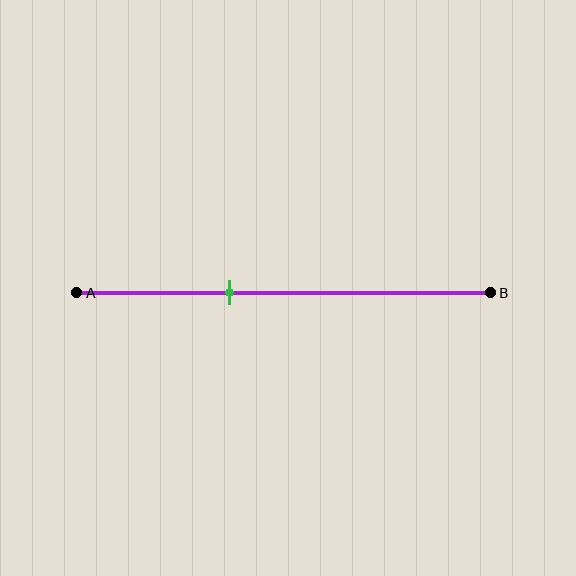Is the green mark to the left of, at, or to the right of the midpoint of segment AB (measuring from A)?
The green mark is to the left of the midpoint of segment AB.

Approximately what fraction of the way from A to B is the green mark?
The green mark is approximately 35% of the way from A to B.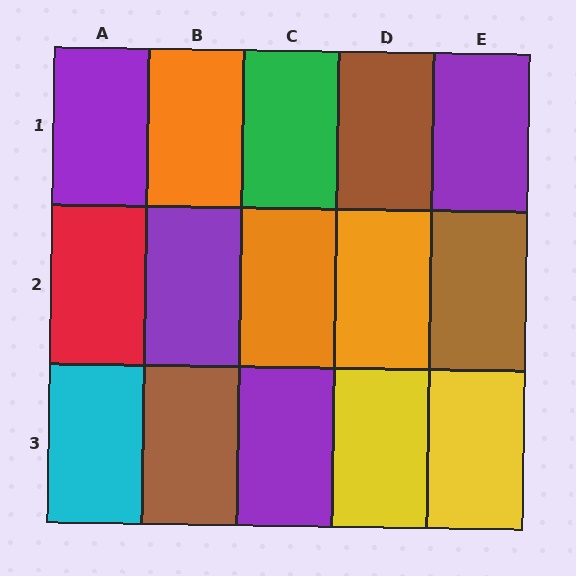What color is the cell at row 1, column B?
Orange.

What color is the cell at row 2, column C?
Orange.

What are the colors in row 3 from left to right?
Cyan, brown, purple, yellow, yellow.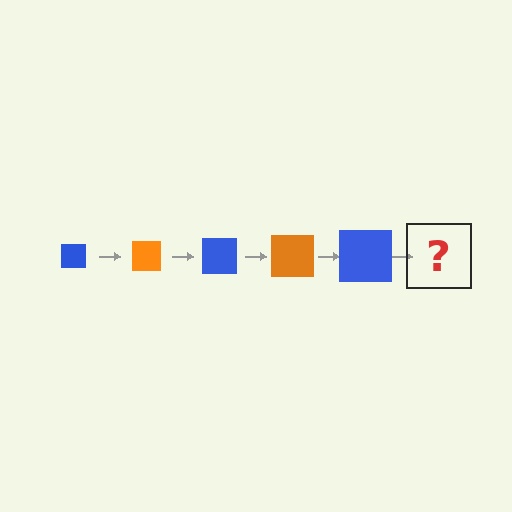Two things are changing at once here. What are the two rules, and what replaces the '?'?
The two rules are that the square grows larger each step and the color cycles through blue and orange. The '?' should be an orange square, larger than the previous one.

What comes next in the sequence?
The next element should be an orange square, larger than the previous one.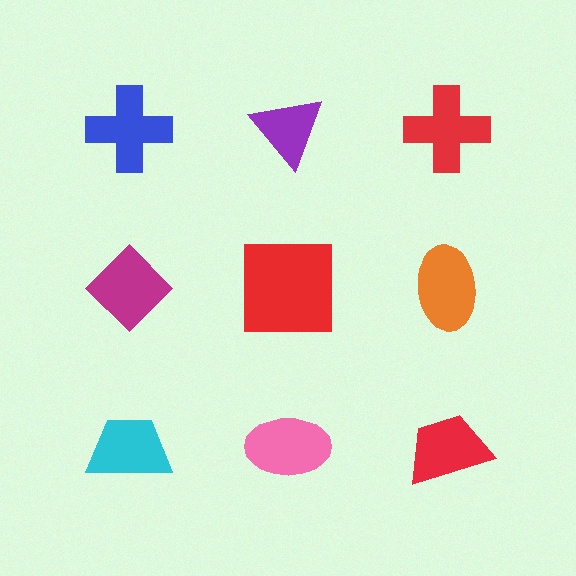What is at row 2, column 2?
A red square.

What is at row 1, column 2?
A purple triangle.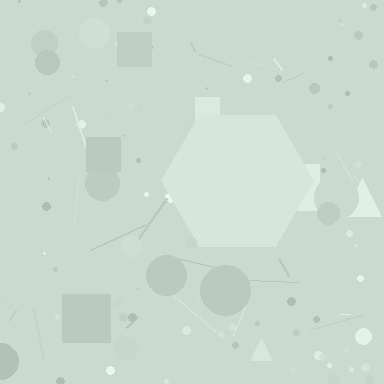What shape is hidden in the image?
A hexagon is hidden in the image.